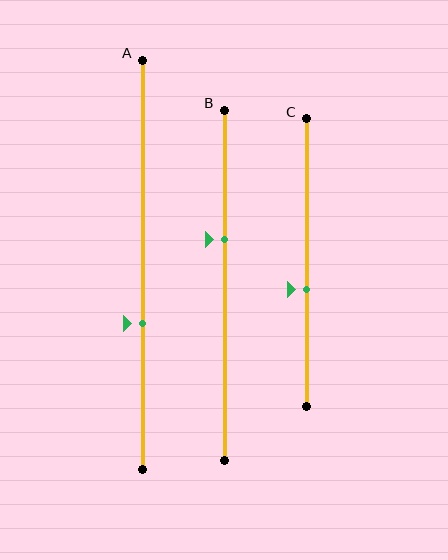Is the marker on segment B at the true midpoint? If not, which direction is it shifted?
No, the marker on segment B is shifted upward by about 13% of the segment length.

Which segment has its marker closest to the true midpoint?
Segment C has its marker closest to the true midpoint.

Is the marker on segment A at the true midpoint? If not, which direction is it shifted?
No, the marker on segment A is shifted downward by about 14% of the segment length.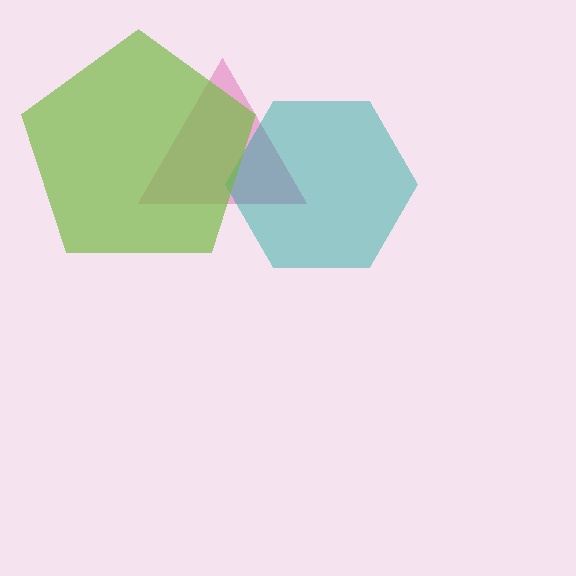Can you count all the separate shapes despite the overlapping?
Yes, there are 3 separate shapes.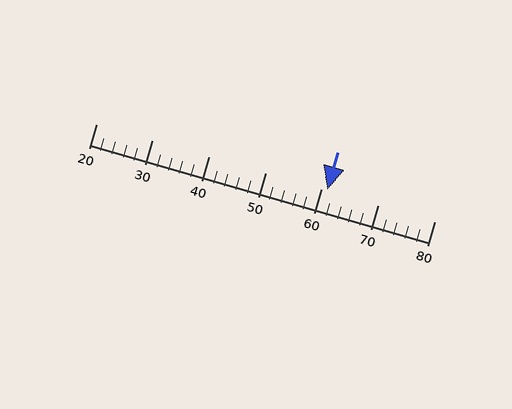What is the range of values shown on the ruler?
The ruler shows values from 20 to 80.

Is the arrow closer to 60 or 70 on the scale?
The arrow is closer to 60.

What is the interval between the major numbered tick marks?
The major tick marks are spaced 10 units apart.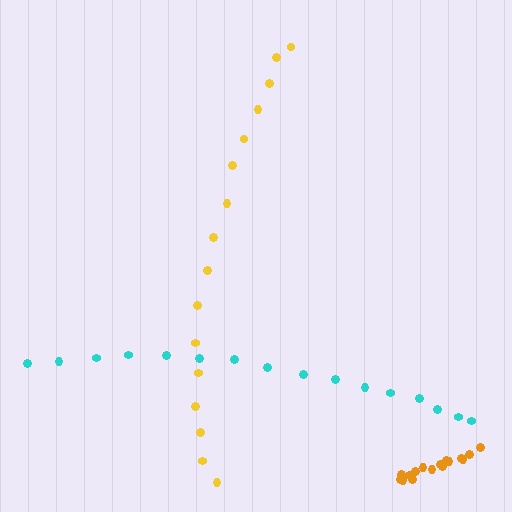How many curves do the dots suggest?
There are 3 distinct paths.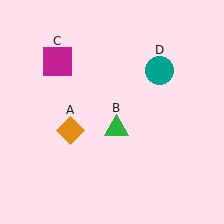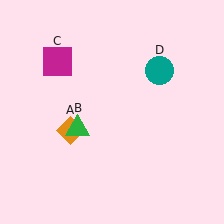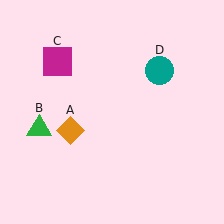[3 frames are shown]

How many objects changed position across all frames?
1 object changed position: green triangle (object B).